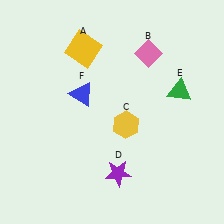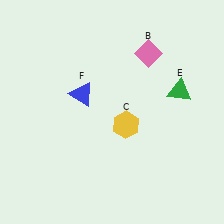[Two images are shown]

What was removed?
The purple star (D), the yellow square (A) were removed in Image 2.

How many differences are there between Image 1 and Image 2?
There are 2 differences between the two images.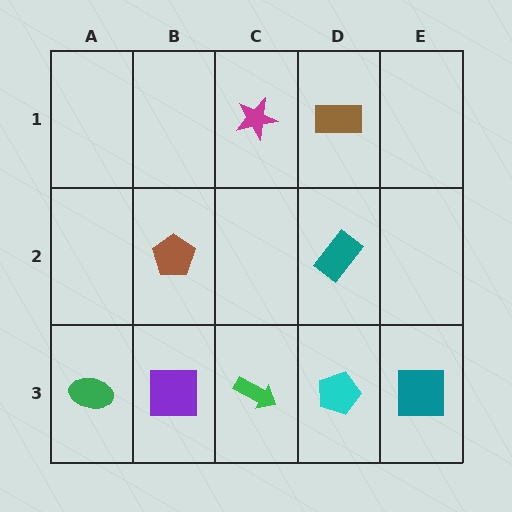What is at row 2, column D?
A teal rectangle.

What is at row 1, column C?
A magenta star.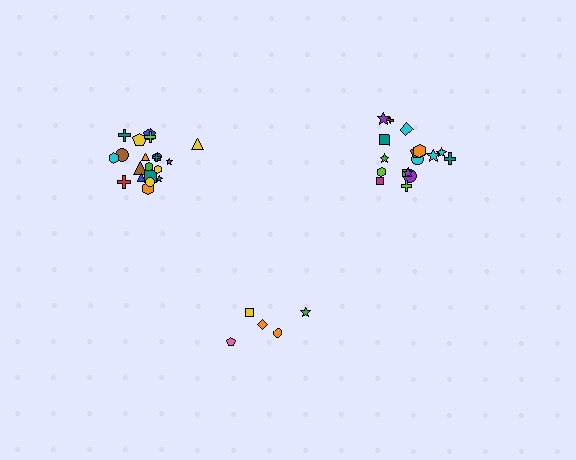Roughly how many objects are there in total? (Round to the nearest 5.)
Roughly 45 objects in total.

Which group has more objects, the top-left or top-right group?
The top-left group.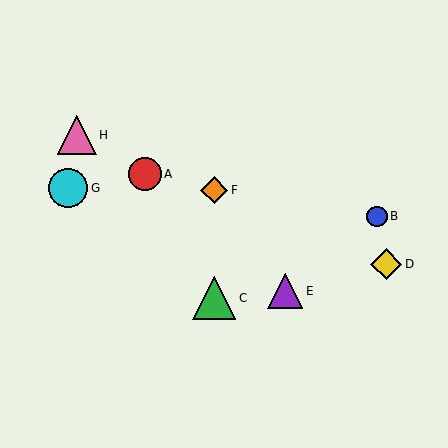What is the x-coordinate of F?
Object F is at x≈214.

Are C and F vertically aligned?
Yes, both are at x≈214.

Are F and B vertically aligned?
No, F is at x≈214 and B is at x≈377.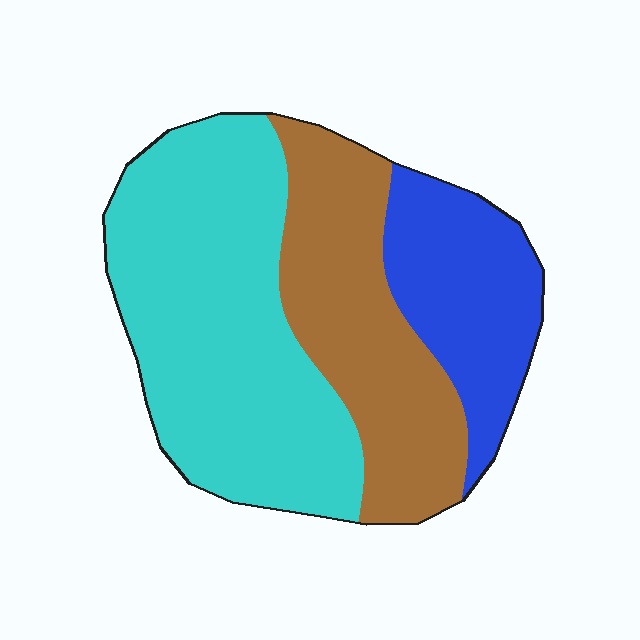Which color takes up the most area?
Cyan, at roughly 50%.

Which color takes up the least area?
Blue, at roughly 20%.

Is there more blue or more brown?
Brown.